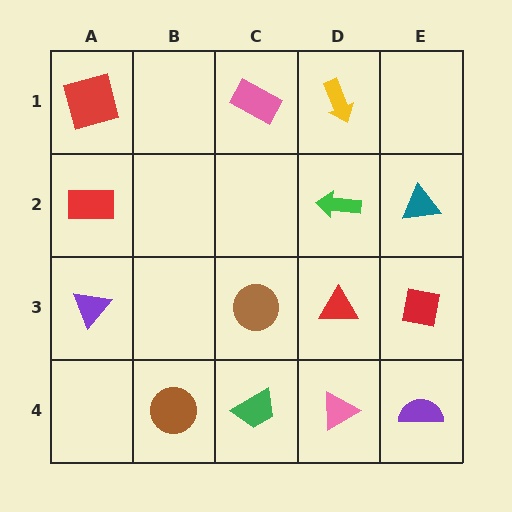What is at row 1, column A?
A red square.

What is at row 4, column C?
A green trapezoid.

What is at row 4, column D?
A pink triangle.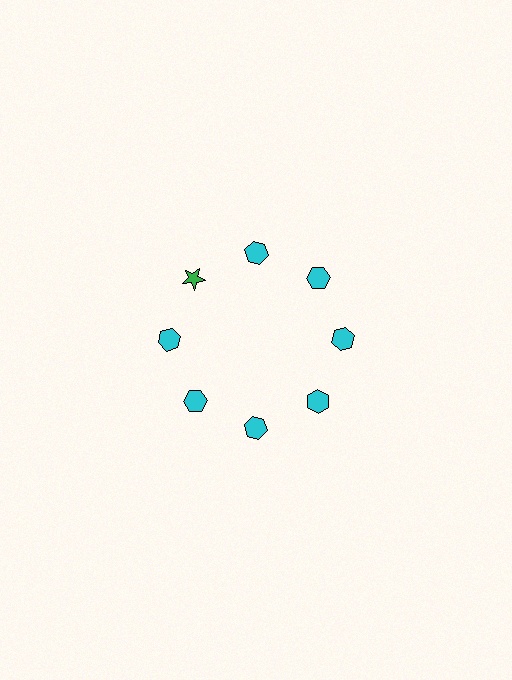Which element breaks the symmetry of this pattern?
The green star at roughly the 10 o'clock position breaks the symmetry. All other shapes are cyan hexagons.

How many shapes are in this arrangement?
There are 8 shapes arranged in a ring pattern.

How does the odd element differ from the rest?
It differs in both color (green instead of cyan) and shape (star instead of hexagon).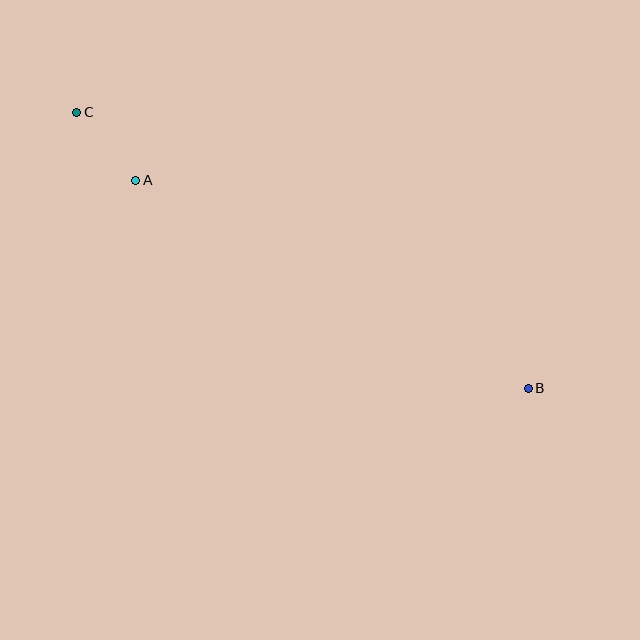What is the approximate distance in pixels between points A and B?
The distance between A and B is approximately 445 pixels.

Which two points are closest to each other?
Points A and C are closest to each other.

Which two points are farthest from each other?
Points B and C are farthest from each other.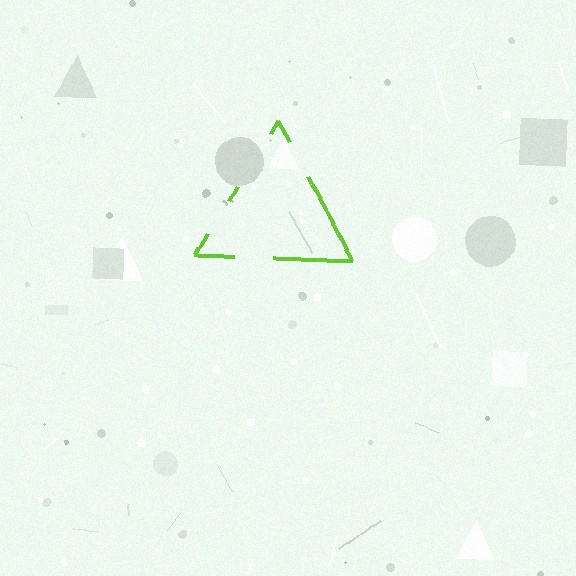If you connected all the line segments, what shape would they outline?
They would outline a triangle.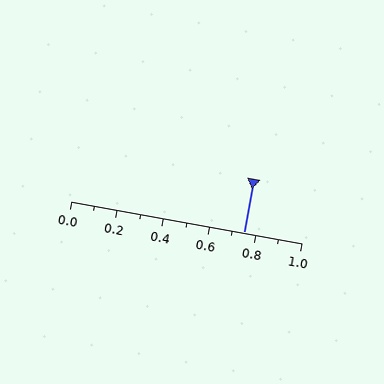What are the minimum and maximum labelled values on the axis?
The axis runs from 0.0 to 1.0.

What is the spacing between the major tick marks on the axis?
The major ticks are spaced 0.2 apart.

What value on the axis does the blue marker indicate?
The marker indicates approximately 0.75.